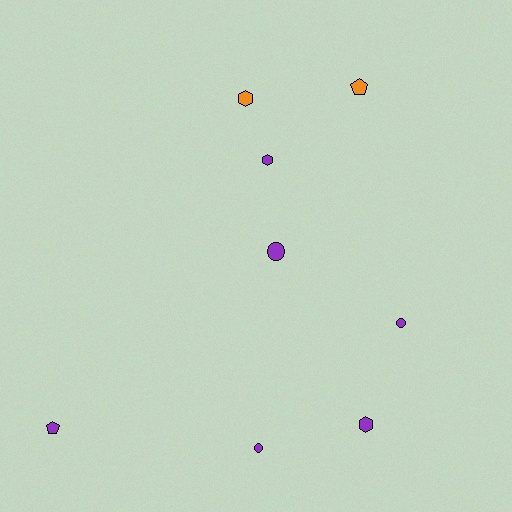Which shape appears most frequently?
Circle, with 3 objects.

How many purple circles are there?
There are 3 purple circles.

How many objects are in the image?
There are 8 objects.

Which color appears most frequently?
Purple, with 6 objects.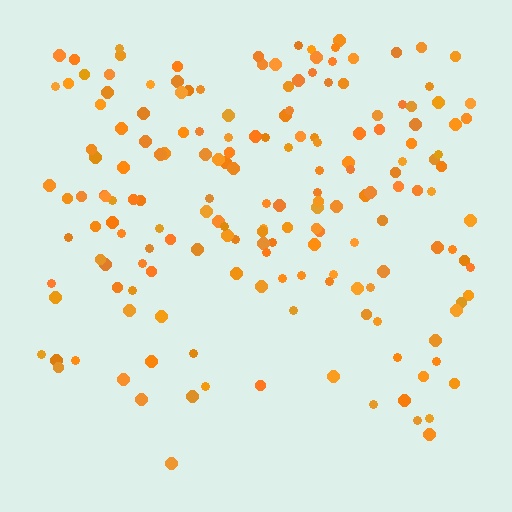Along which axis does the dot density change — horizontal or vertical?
Vertical.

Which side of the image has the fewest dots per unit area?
The bottom.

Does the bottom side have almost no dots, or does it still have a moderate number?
Still a moderate number, just noticeably fewer than the top.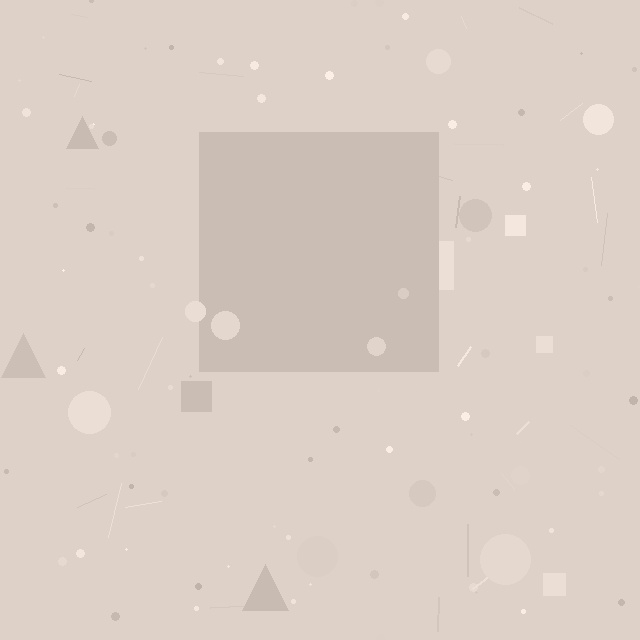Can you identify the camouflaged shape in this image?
The camouflaged shape is a square.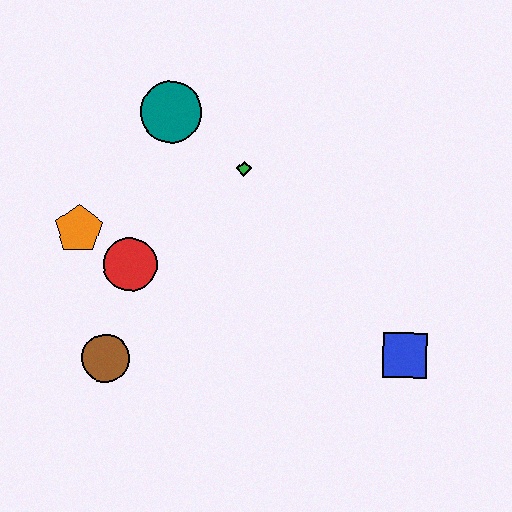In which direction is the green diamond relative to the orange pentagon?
The green diamond is to the right of the orange pentagon.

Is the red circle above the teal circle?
No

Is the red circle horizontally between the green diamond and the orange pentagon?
Yes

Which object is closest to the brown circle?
The red circle is closest to the brown circle.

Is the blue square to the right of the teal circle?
Yes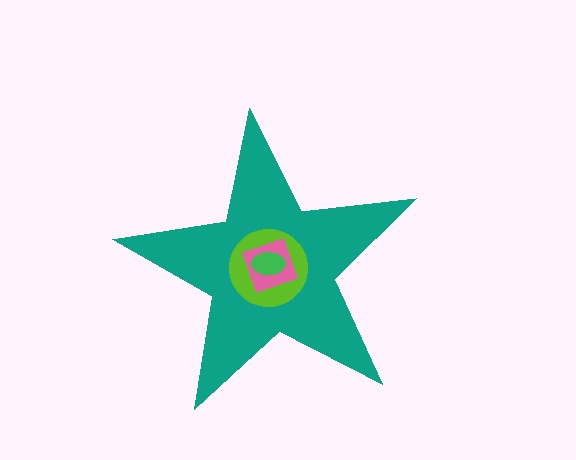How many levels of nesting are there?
4.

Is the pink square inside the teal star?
Yes.